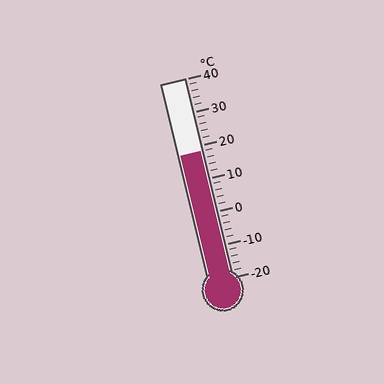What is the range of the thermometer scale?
The thermometer scale ranges from -20°C to 40°C.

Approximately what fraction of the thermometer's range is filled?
The thermometer is filled to approximately 65% of its range.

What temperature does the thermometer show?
The thermometer shows approximately 18°C.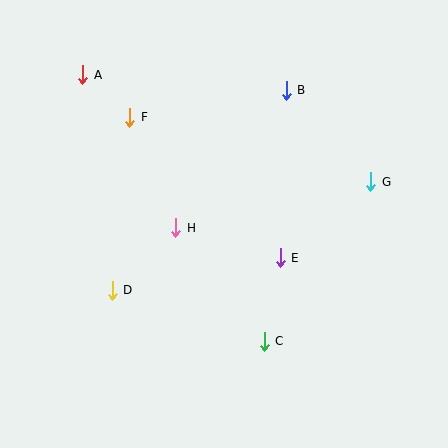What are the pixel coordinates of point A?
Point A is at (83, 75).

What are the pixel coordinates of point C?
Point C is at (264, 341).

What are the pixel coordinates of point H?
Point H is at (176, 228).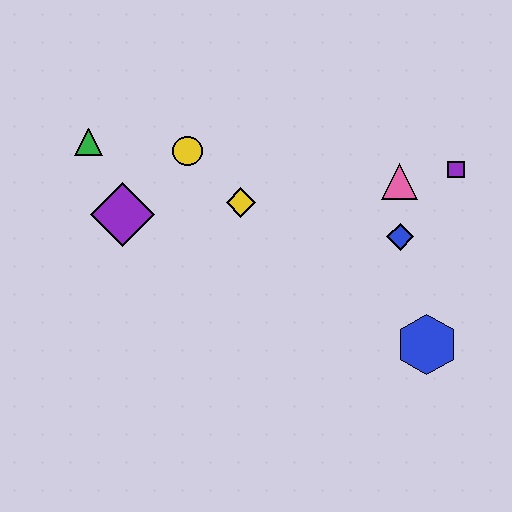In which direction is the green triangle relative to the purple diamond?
The green triangle is above the purple diamond.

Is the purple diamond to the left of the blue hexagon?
Yes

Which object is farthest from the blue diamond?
The green triangle is farthest from the blue diamond.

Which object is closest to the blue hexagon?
The blue diamond is closest to the blue hexagon.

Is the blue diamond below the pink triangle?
Yes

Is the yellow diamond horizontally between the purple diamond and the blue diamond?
Yes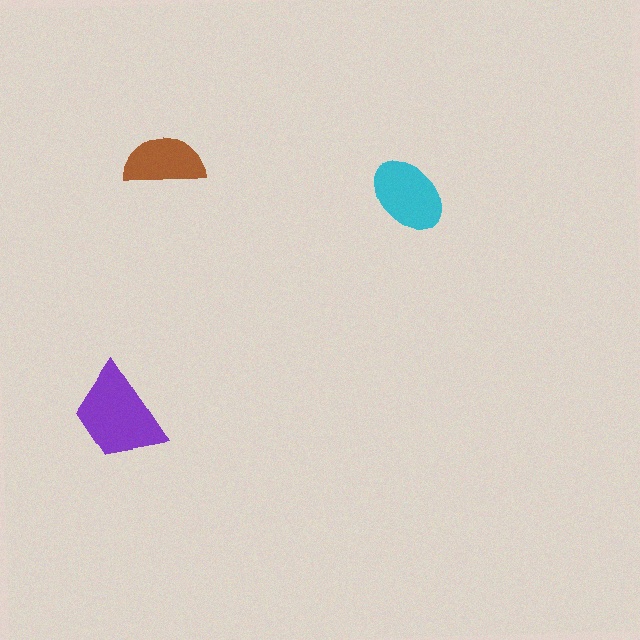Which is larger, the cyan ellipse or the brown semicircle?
The cyan ellipse.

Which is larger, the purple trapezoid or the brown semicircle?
The purple trapezoid.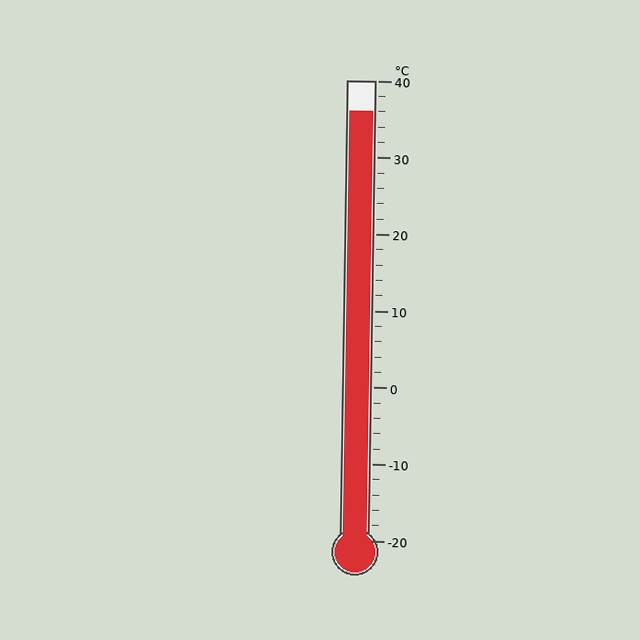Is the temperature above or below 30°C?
The temperature is above 30°C.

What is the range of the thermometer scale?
The thermometer scale ranges from -20°C to 40°C.